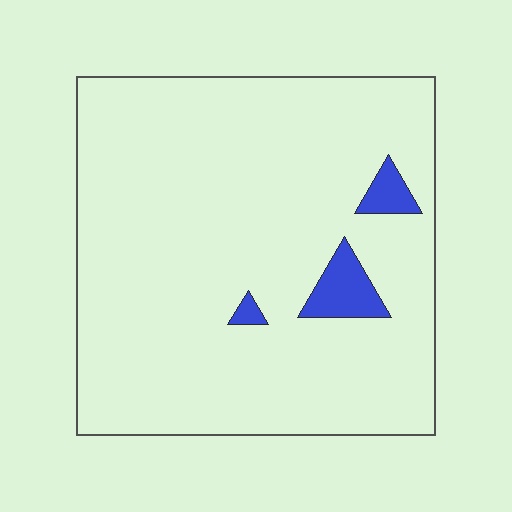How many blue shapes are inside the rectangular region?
3.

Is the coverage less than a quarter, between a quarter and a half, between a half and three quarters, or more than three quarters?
Less than a quarter.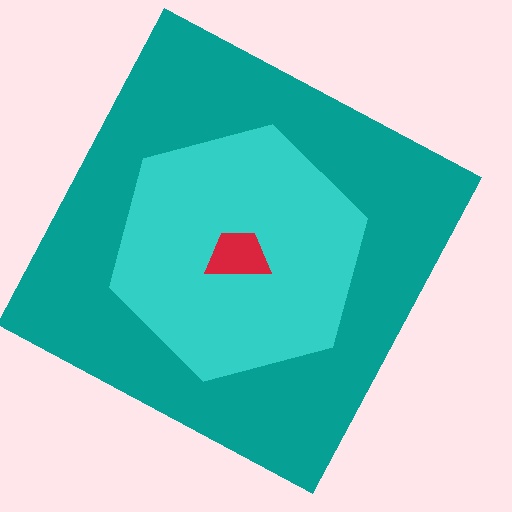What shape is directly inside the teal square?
The cyan hexagon.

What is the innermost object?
The red trapezoid.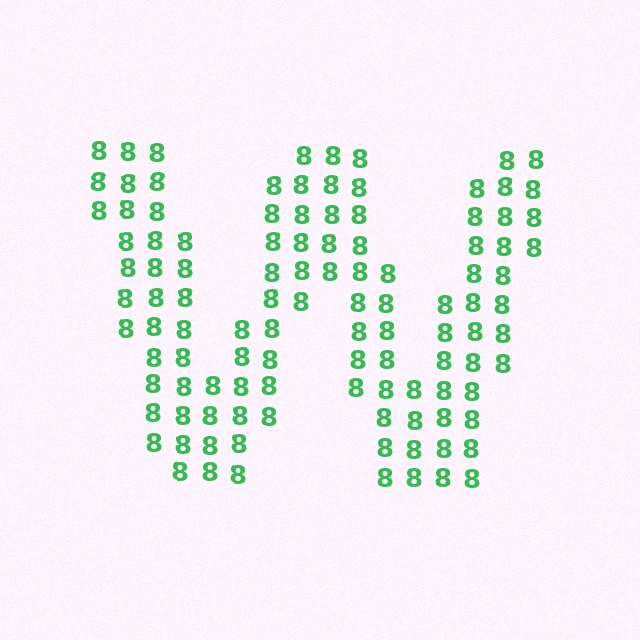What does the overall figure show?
The overall figure shows the letter W.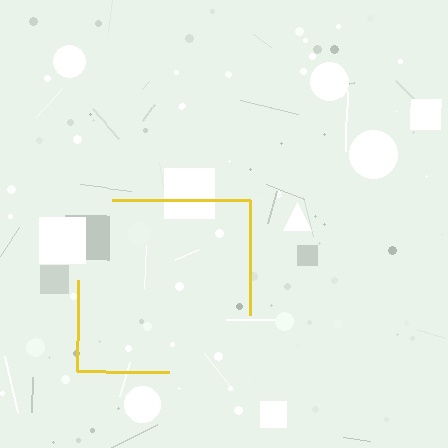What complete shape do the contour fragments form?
The contour fragments form a square.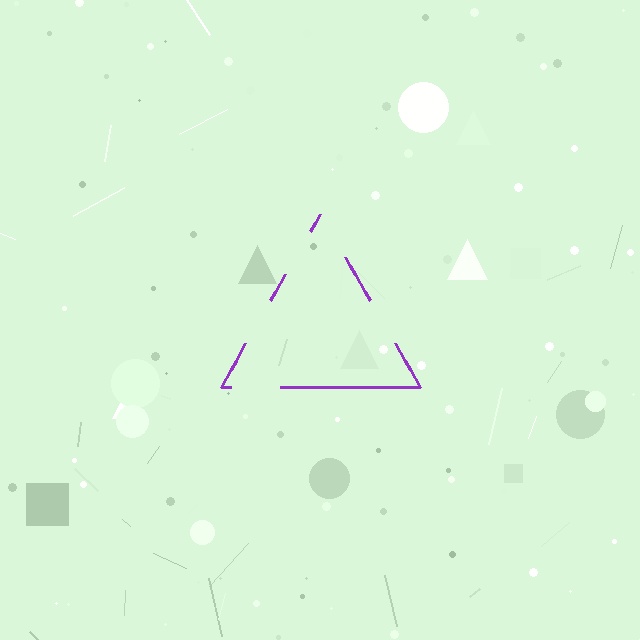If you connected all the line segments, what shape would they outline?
They would outline a triangle.